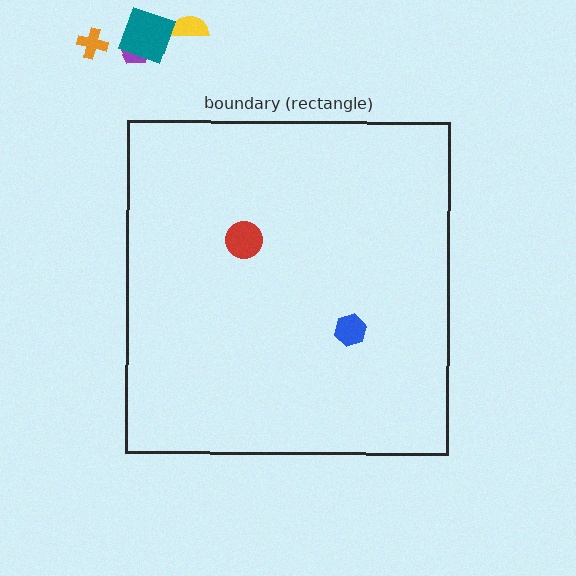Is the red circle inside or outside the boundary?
Inside.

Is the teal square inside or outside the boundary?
Outside.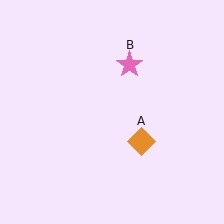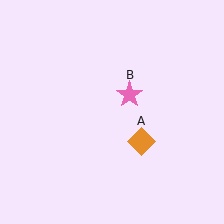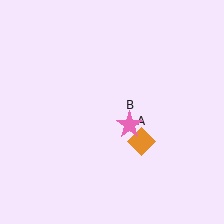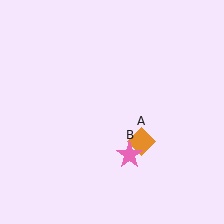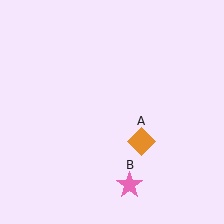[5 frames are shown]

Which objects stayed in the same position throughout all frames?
Orange diamond (object A) remained stationary.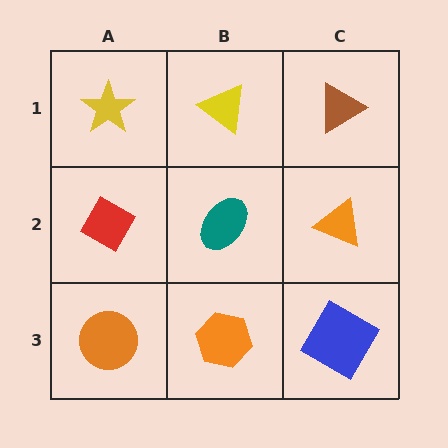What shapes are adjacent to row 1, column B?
A teal ellipse (row 2, column B), a yellow star (row 1, column A), a brown triangle (row 1, column C).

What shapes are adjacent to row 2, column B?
A yellow triangle (row 1, column B), an orange hexagon (row 3, column B), a red diamond (row 2, column A), an orange triangle (row 2, column C).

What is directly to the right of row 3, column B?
A blue square.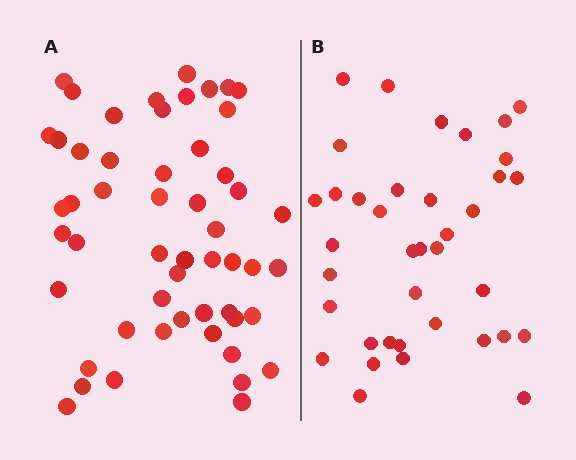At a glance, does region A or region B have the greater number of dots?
Region A (the left region) has more dots.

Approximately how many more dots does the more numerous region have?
Region A has approximately 15 more dots than region B.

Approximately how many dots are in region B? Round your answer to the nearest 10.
About 40 dots. (The exact count is 38, which rounds to 40.)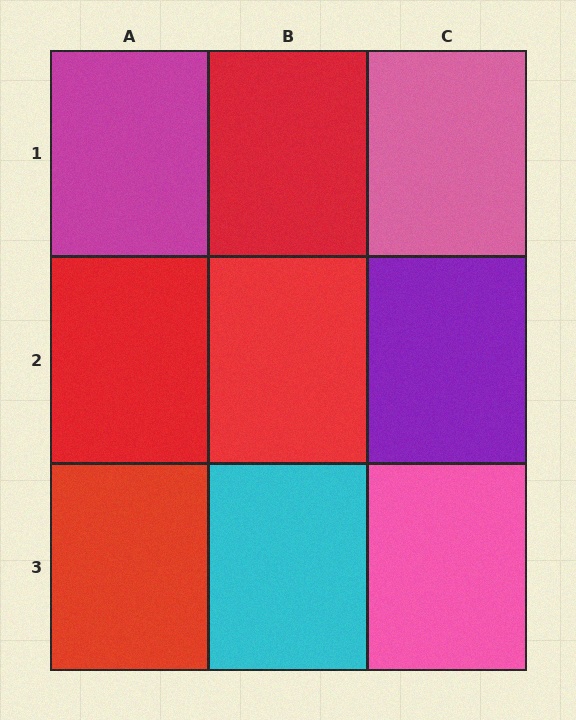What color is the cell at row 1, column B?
Red.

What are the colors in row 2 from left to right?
Red, red, purple.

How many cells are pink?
2 cells are pink.